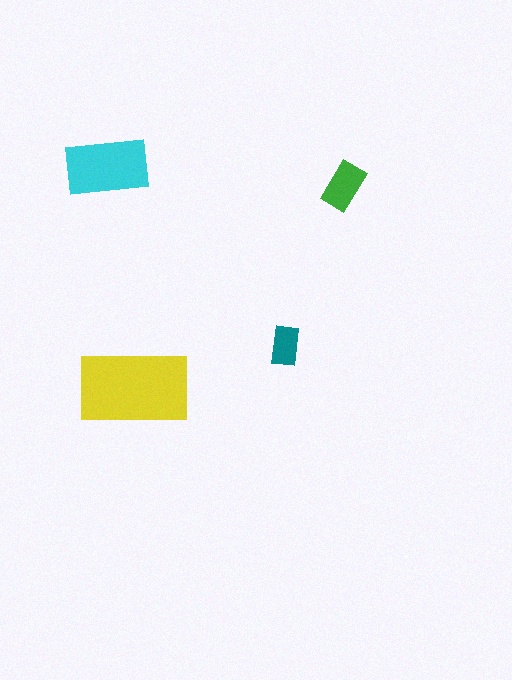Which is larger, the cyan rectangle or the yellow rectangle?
The yellow one.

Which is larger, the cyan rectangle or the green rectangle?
The cyan one.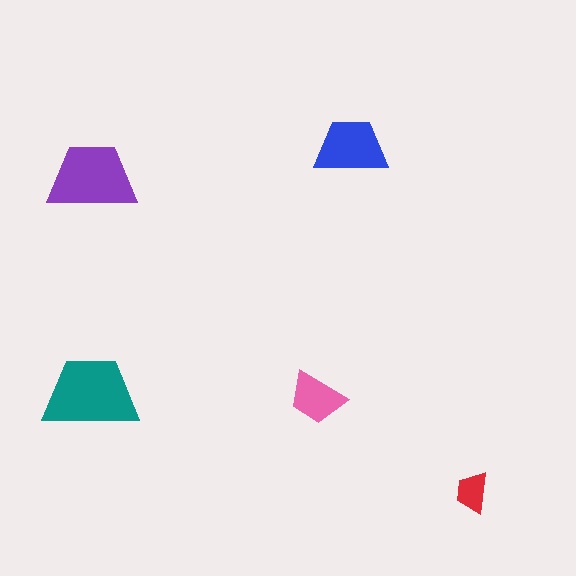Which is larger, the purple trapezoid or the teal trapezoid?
The teal one.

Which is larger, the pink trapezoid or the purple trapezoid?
The purple one.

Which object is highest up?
The blue trapezoid is topmost.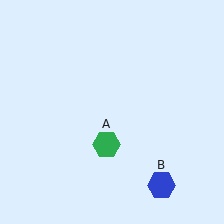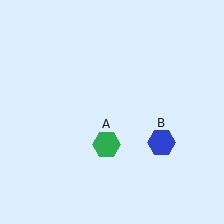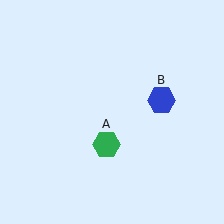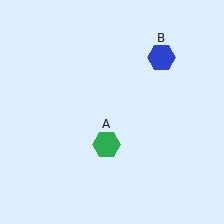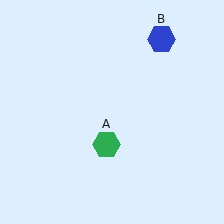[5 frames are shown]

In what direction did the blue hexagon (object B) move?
The blue hexagon (object B) moved up.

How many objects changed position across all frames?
1 object changed position: blue hexagon (object B).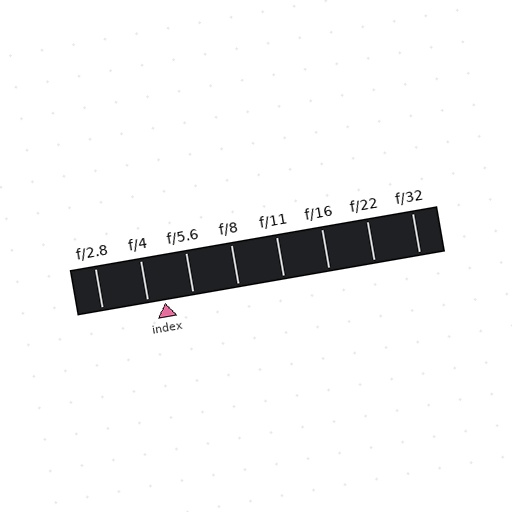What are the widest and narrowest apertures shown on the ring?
The widest aperture shown is f/2.8 and the narrowest is f/32.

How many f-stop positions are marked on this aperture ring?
There are 8 f-stop positions marked.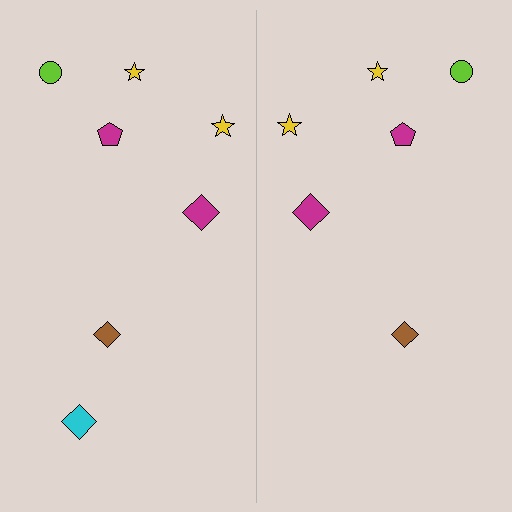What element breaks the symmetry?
A cyan diamond is missing from the right side.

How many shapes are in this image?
There are 13 shapes in this image.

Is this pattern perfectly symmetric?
No, the pattern is not perfectly symmetric. A cyan diamond is missing from the right side.